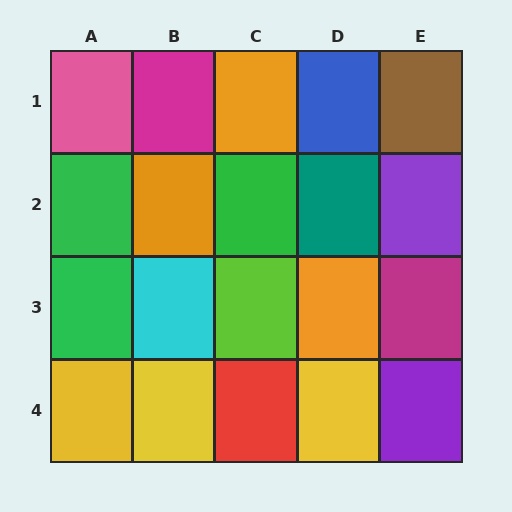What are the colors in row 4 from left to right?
Yellow, yellow, red, yellow, purple.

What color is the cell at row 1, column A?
Pink.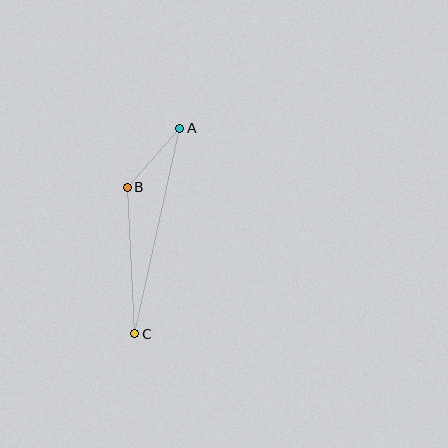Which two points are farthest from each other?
Points A and C are farthest from each other.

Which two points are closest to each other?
Points A and B are closest to each other.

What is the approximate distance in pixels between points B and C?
The distance between B and C is approximately 147 pixels.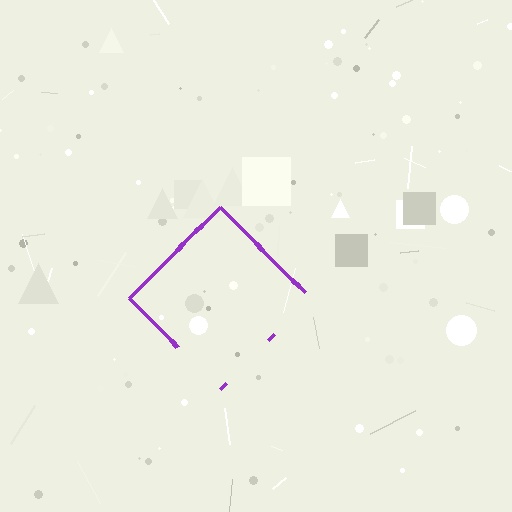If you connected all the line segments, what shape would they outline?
They would outline a diamond.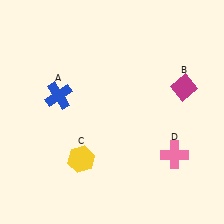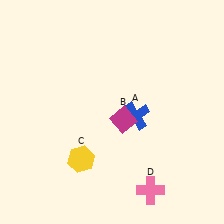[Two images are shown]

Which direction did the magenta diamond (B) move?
The magenta diamond (B) moved left.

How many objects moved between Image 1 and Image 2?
3 objects moved between the two images.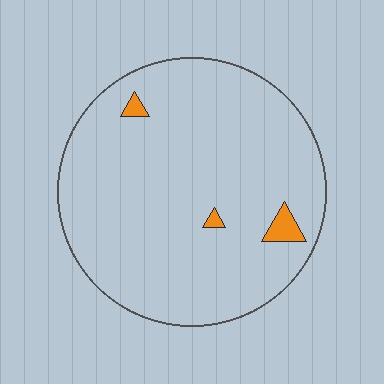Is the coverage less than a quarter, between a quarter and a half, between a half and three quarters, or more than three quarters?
Less than a quarter.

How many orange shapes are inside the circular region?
3.